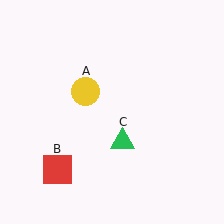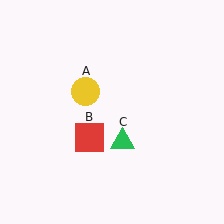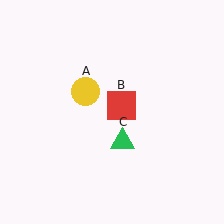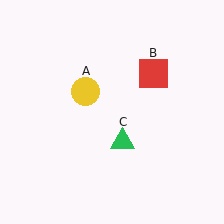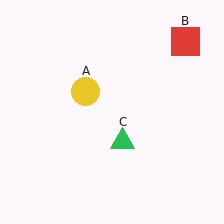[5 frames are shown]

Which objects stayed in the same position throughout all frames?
Yellow circle (object A) and green triangle (object C) remained stationary.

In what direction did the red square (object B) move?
The red square (object B) moved up and to the right.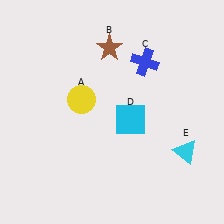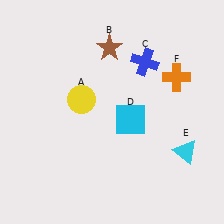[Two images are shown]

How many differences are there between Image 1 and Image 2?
There is 1 difference between the two images.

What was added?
An orange cross (F) was added in Image 2.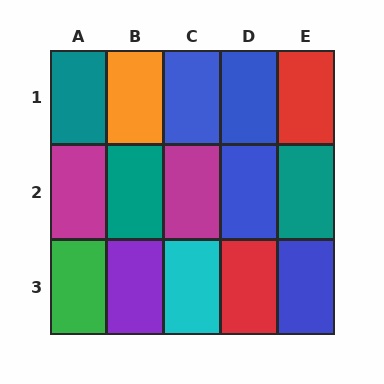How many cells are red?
2 cells are red.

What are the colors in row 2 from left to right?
Magenta, teal, magenta, blue, teal.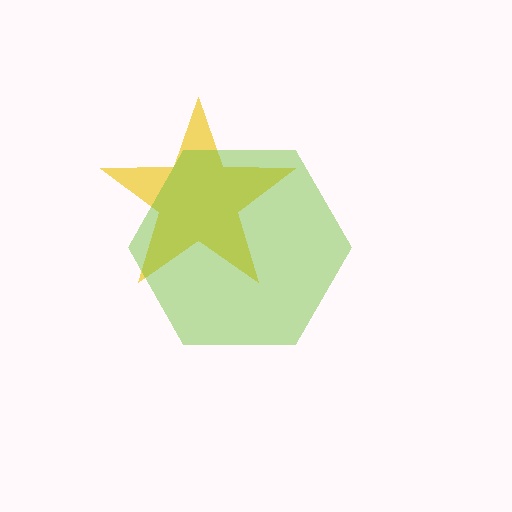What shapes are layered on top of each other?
The layered shapes are: a yellow star, a lime hexagon.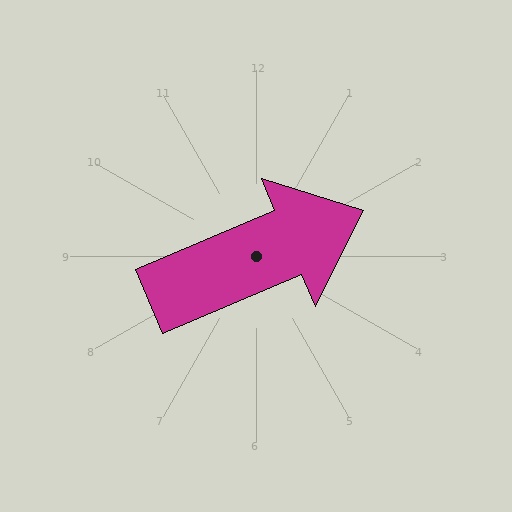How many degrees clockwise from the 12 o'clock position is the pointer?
Approximately 67 degrees.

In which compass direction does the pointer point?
Northeast.